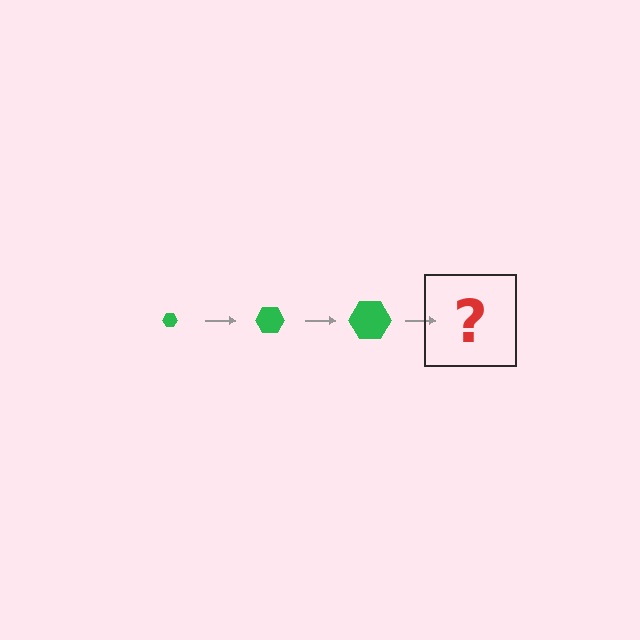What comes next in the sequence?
The next element should be a green hexagon, larger than the previous one.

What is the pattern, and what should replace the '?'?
The pattern is that the hexagon gets progressively larger each step. The '?' should be a green hexagon, larger than the previous one.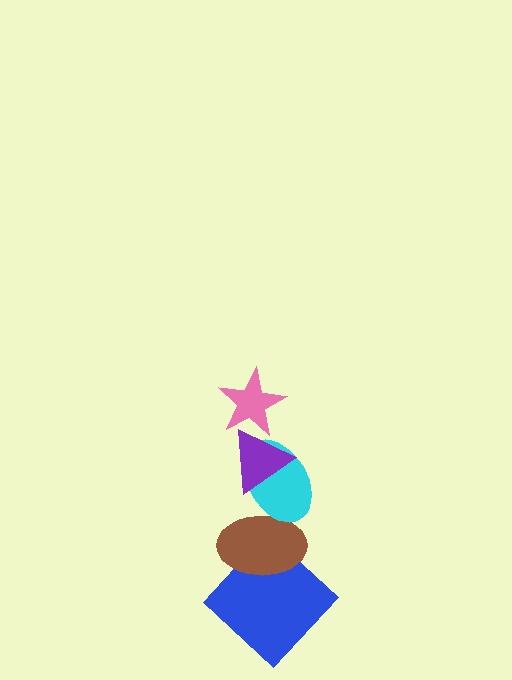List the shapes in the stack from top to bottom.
From top to bottom: the pink star, the purple triangle, the cyan ellipse, the brown ellipse, the blue diamond.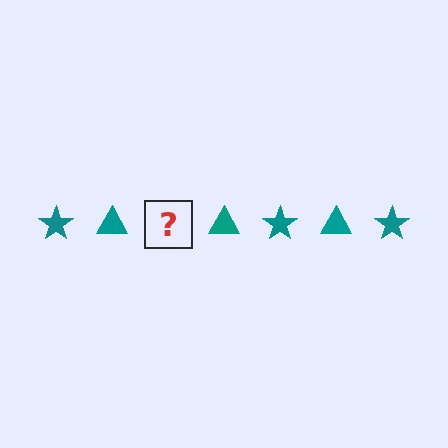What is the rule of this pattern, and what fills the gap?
The rule is that the pattern cycles through star, triangle shapes in teal. The gap should be filled with a teal star.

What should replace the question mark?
The question mark should be replaced with a teal star.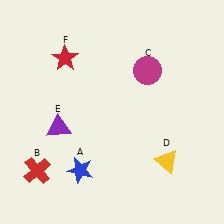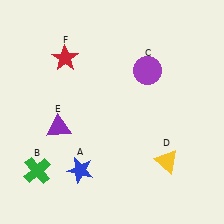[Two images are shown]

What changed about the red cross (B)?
In Image 1, B is red. In Image 2, it changed to green.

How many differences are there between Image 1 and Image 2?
There are 2 differences between the two images.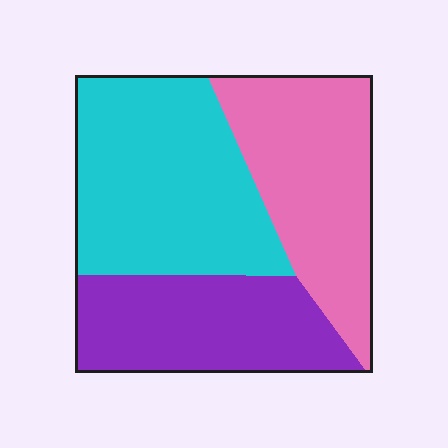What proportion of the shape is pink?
Pink covers around 30% of the shape.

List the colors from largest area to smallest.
From largest to smallest: cyan, pink, purple.